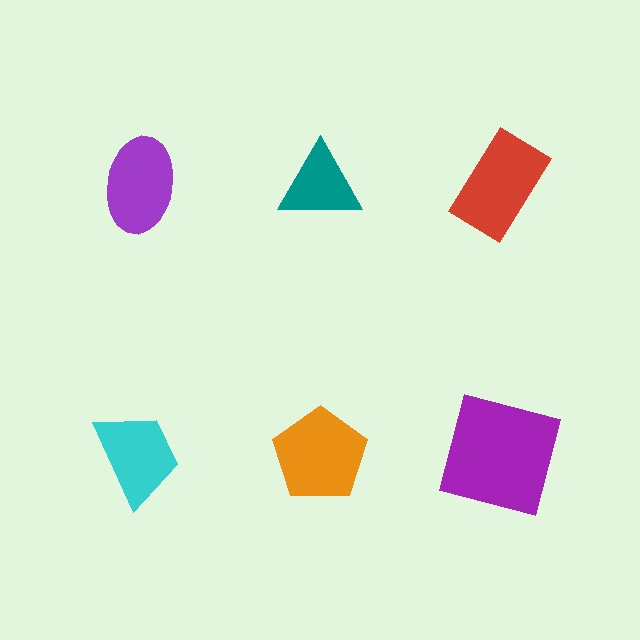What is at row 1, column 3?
A red rectangle.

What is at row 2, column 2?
An orange pentagon.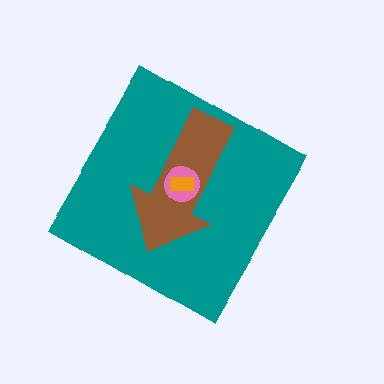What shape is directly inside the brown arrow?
The pink circle.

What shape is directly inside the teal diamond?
The brown arrow.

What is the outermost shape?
The teal diamond.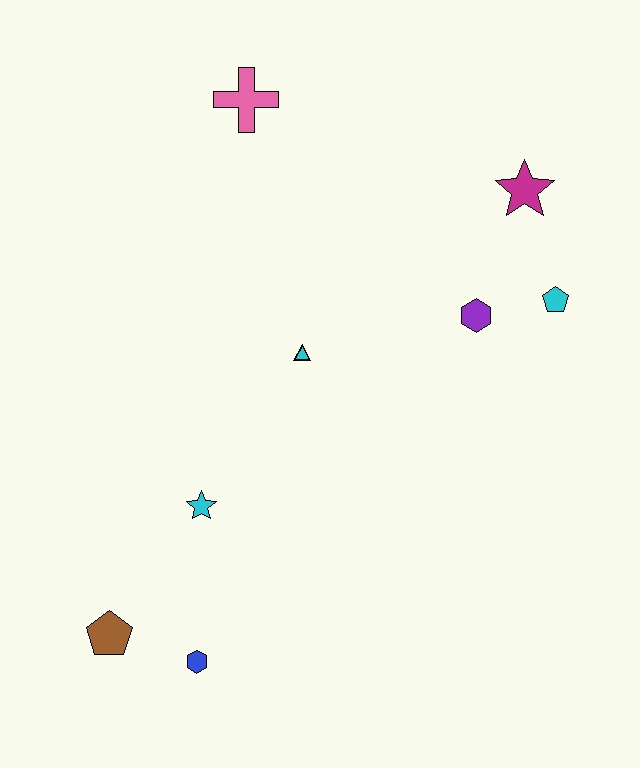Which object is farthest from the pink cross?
The blue hexagon is farthest from the pink cross.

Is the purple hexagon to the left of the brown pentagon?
No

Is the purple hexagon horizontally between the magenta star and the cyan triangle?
Yes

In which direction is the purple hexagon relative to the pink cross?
The purple hexagon is to the right of the pink cross.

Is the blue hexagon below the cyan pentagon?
Yes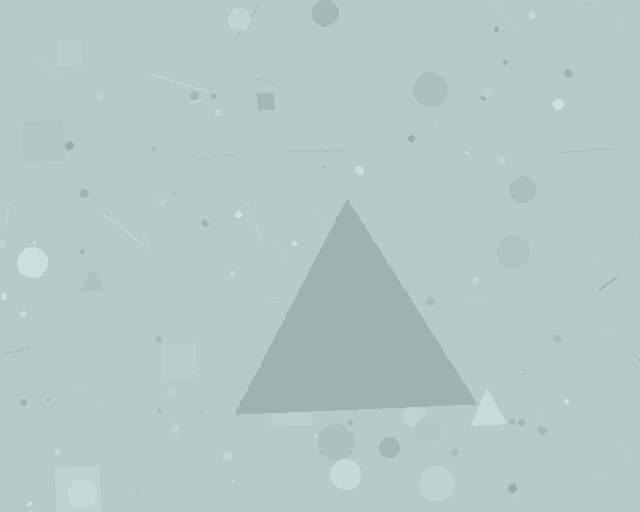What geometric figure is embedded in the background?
A triangle is embedded in the background.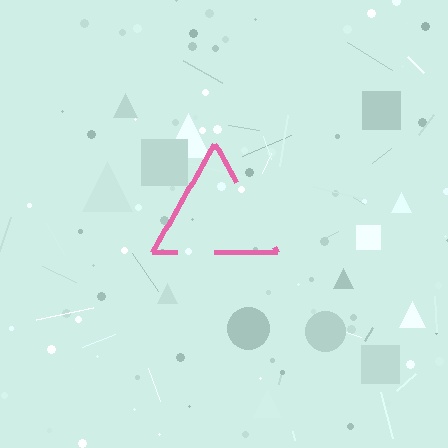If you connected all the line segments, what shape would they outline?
They would outline a triangle.